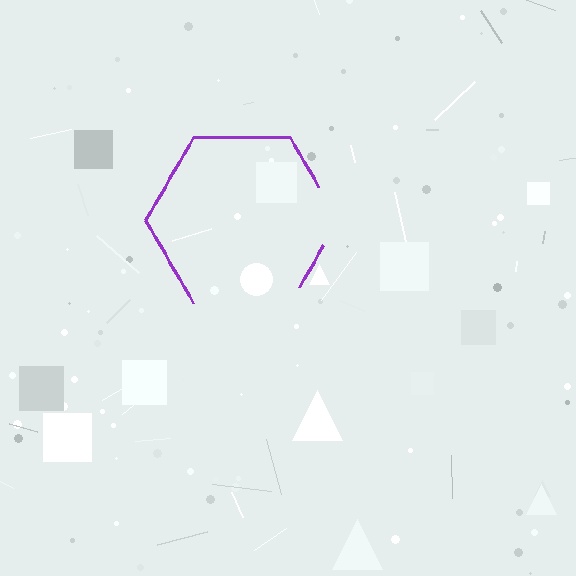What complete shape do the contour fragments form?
The contour fragments form a hexagon.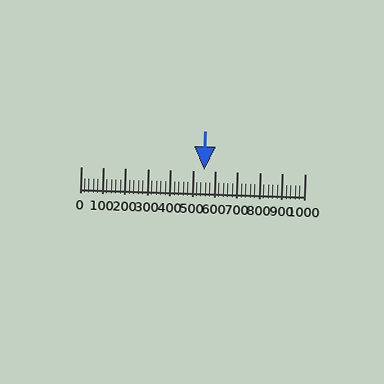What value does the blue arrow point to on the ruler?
The blue arrow points to approximately 551.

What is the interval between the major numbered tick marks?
The major tick marks are spaced 100 units apart.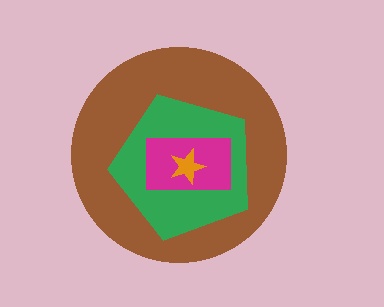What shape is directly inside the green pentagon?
The magenta rectangle.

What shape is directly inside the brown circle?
The green pentagon.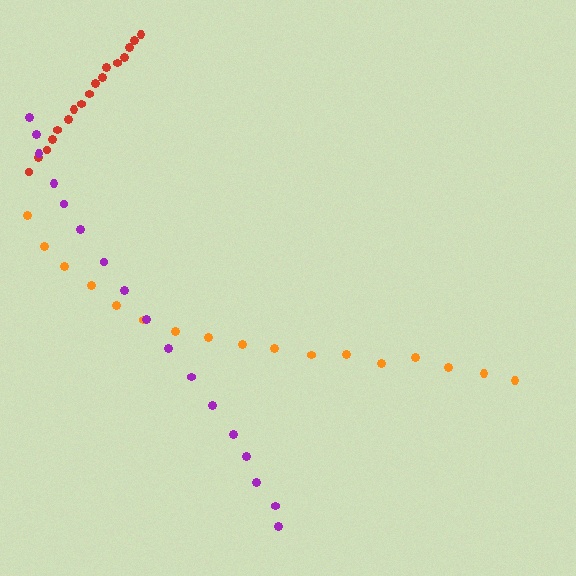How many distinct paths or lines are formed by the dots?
There are 3 distinct paths.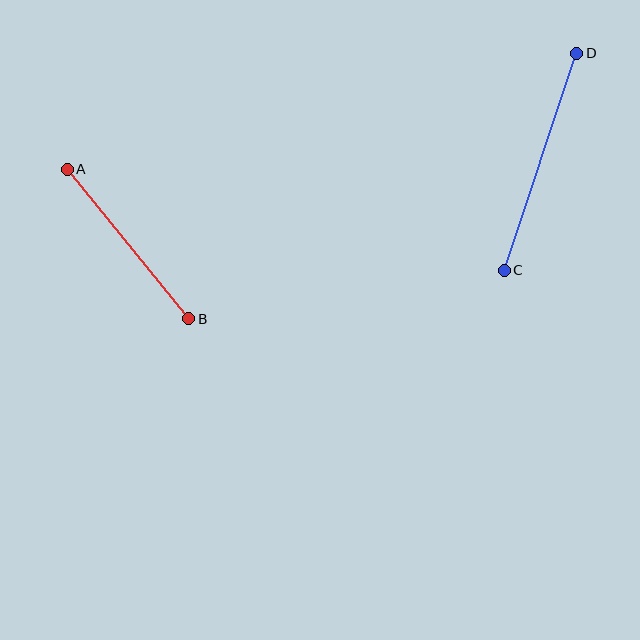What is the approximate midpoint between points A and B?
The midpoint is at approximately (128, 244) pixels.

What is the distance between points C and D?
The distance is approximately 229 pixels.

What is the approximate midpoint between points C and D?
The midpoint is at approximately (541, 162) pixels.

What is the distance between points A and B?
The distance is approximately 192 pixels.